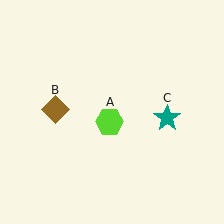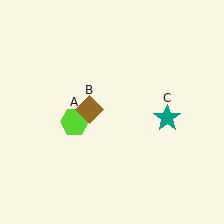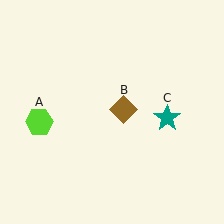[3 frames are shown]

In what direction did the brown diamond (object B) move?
The brown diamond (object B) moved right.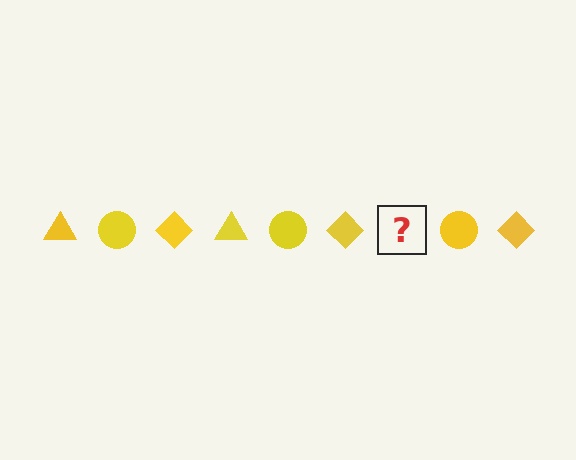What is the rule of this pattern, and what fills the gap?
The rule is that the pattern cycles through triangle, circle, diamond shapes in yellow. The gap should be filled with a yellow triangle.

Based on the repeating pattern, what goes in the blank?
The blank should be a yellow triangle.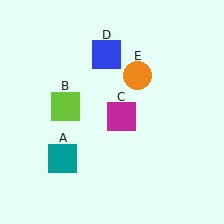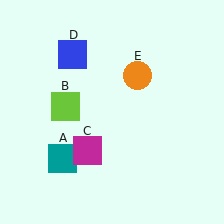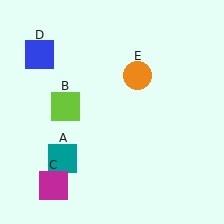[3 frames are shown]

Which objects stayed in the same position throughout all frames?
Teal square (object A) and lime square (object B) and orange circle (object E) remained stationary.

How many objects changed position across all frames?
2 objects changed position: magenta square (object C), blue square (object D).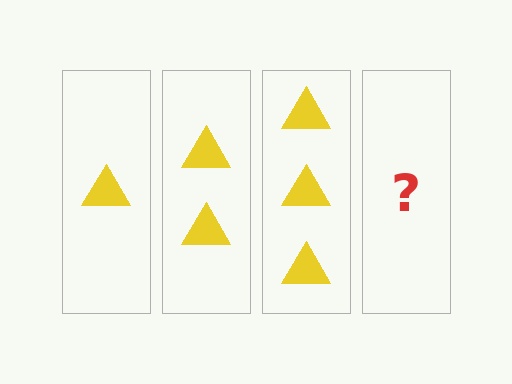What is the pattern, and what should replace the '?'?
The pattern is that each step adds one more triangle. The '?' should be 4 triangles.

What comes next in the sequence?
The next element should be 4 triangles.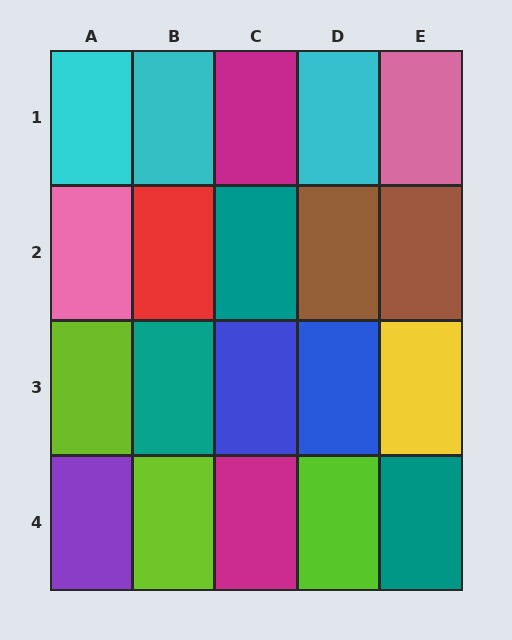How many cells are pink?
2 cells are pink.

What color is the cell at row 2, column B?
Red.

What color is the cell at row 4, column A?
Purple.